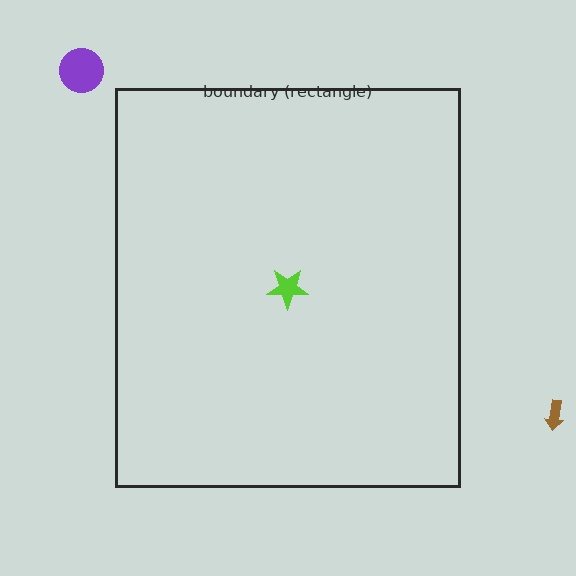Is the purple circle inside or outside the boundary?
Outside.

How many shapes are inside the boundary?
1 inside, 2 outside.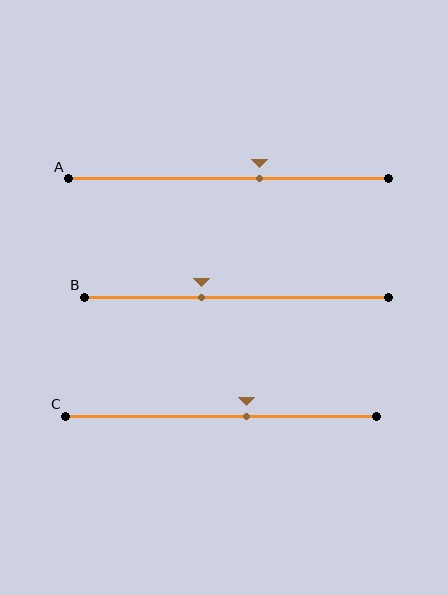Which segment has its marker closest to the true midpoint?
Segment C has its marker closest to the true midpoint.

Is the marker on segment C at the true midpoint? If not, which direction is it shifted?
No, the marker on segment C is shifted to the right by about 8% of the segment length.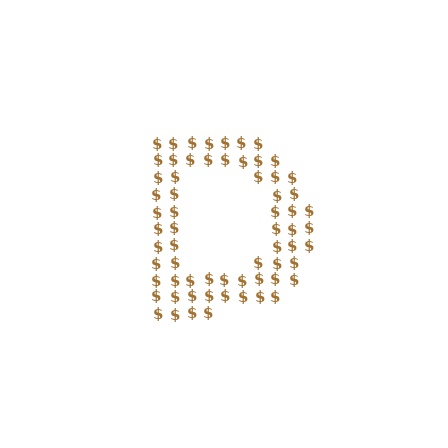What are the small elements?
The small elements are dollar signs.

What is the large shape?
The large shape is the letter D.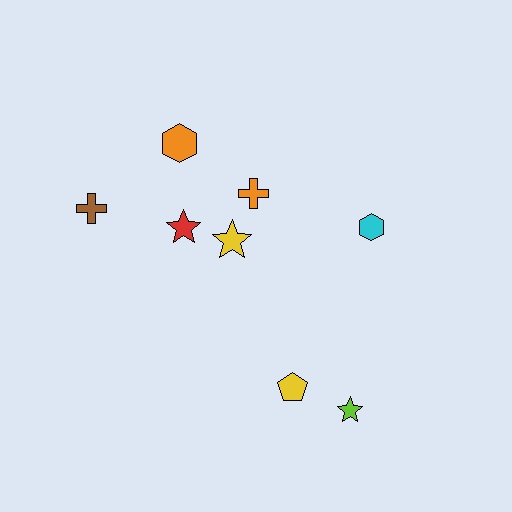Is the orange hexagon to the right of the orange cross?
No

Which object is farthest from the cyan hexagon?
The brown cross is farthest from the cyan hexagon.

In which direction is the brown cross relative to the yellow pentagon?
The brown cross is to the left of the yellow pentagon.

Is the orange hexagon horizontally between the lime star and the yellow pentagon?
No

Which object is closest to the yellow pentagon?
The lime star is closest to the yellow pentagon.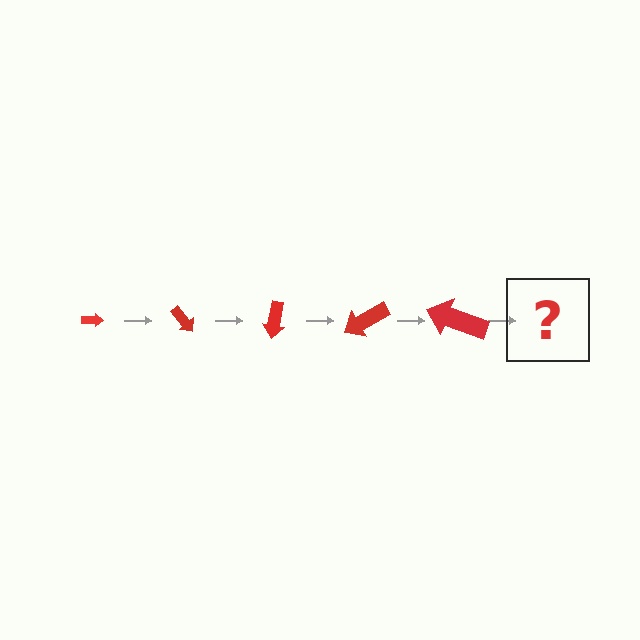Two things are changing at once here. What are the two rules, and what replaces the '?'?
The two rules are that the arrow grows larger each step and it rotates 50 degrees each step. The '?' should be an arrow, larger than the previous one and rotated 250 degrees from the start.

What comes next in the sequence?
The next element should be an arrow, larger than the previous one and rotated 250 degrees from the start.